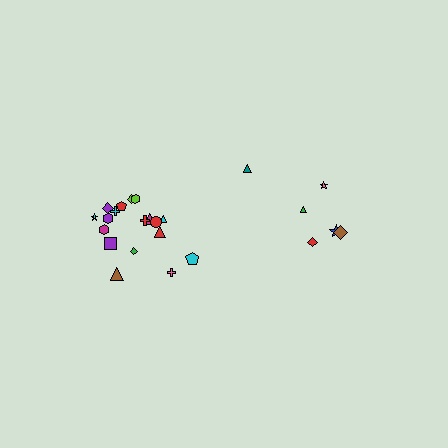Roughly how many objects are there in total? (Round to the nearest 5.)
Roughly 25 objects in total.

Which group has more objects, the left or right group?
The left group.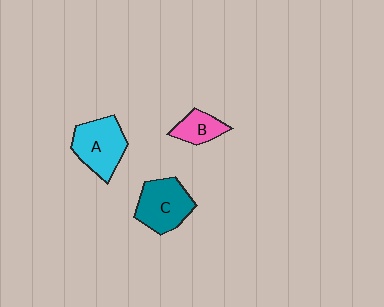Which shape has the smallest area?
Shape B (pink).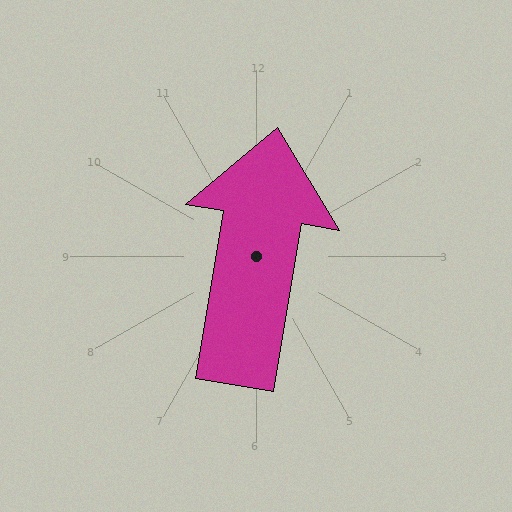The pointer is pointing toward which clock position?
Roughly 12 o'clock.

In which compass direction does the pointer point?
North.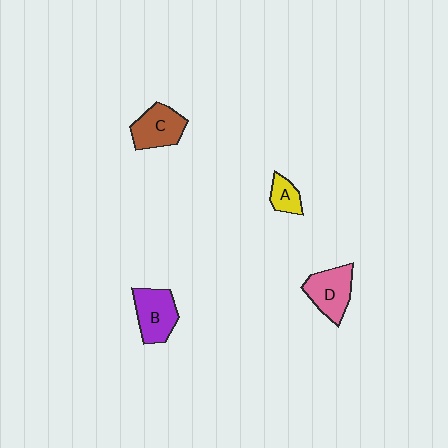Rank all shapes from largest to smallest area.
From largest to smallest: B (purple), D (pink), C (brown), A (yellow).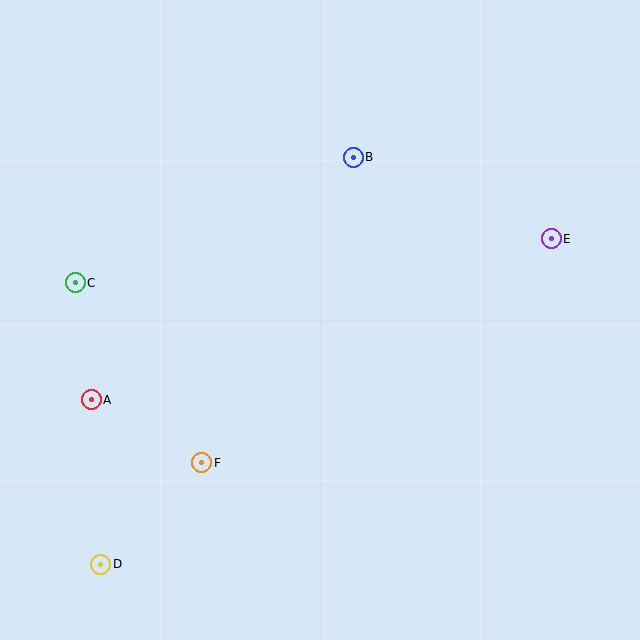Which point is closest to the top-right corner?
Point E is closest to the top-right corner.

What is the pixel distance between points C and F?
The distance between C and F is 220 pixels.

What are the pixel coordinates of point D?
Point D is at (101, 564).